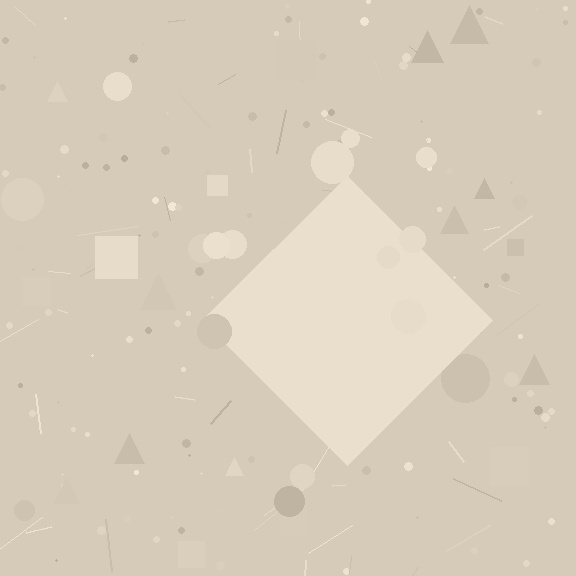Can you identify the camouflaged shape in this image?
The camouflaged shape is a diamond.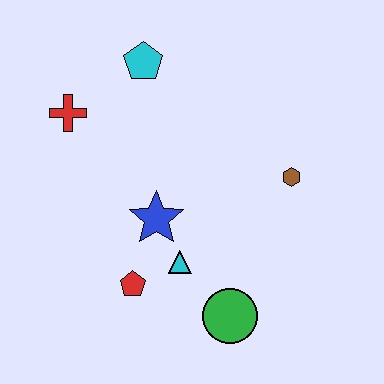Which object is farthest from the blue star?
The cyan pentagon is farthest from the blue star.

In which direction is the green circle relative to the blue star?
The green circle is below the blue star.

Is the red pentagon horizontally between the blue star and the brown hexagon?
No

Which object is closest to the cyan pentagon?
The red cross is closest to the cyan pentagon.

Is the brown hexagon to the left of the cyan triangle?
No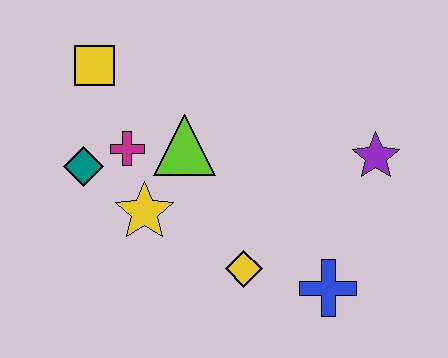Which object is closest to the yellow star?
The magenta cross is closest to the yellow star.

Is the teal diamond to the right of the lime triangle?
No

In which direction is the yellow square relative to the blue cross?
The yellow square is to the left of the blue cross.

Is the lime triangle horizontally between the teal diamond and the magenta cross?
No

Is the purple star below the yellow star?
No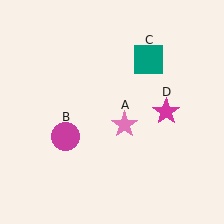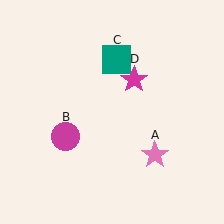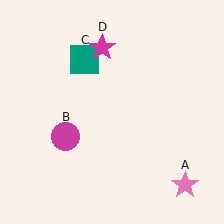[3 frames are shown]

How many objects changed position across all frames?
3 objects changed position: pink star (object A), teal square (object C), magenta star (object D).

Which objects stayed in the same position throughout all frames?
Magenta circle (object B) remained stationary.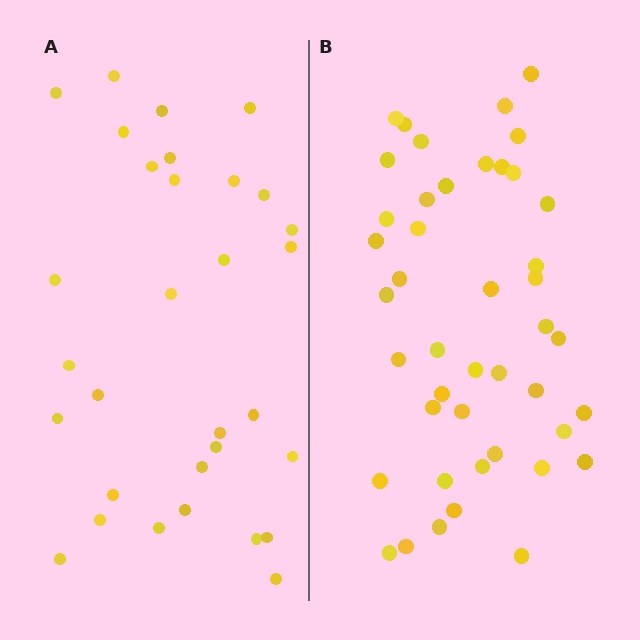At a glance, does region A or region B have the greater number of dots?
Region B (the right region) has more dots.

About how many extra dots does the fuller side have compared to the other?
Region B has approximately 15 more dots than region A.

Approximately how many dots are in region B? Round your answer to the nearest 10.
About 40 dots. (The exact count is 44, which rounds to 40.)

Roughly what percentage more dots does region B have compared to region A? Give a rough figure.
About 40% more.